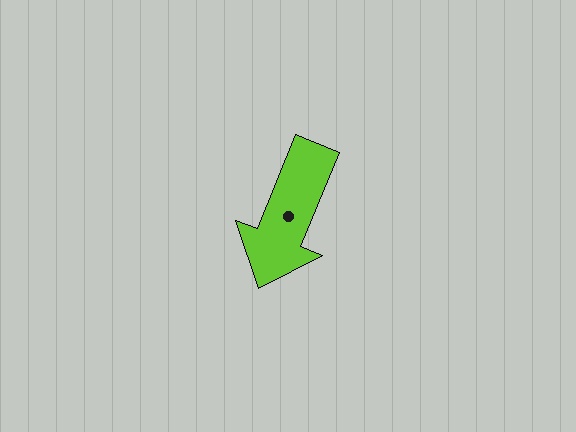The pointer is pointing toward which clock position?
Roughly 7 o'clock.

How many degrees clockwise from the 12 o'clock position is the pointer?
Approximately 202 degrees.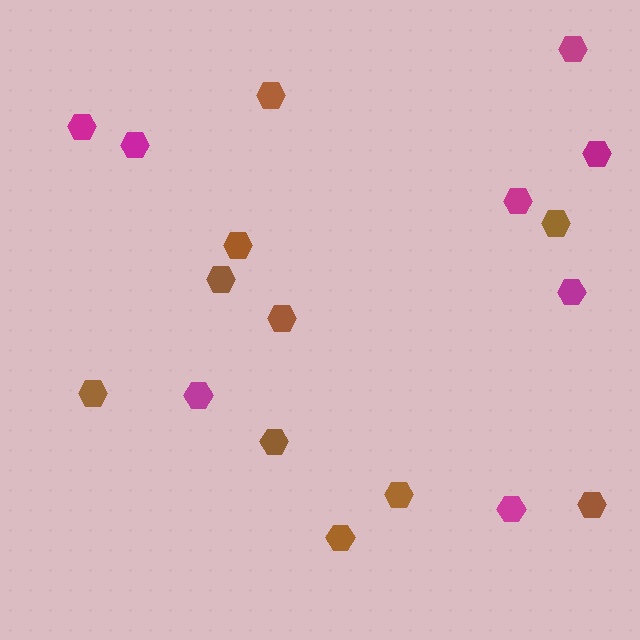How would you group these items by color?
There are 2 groups: one group of brown hexagons (10) and one group of magenta hexagons (8).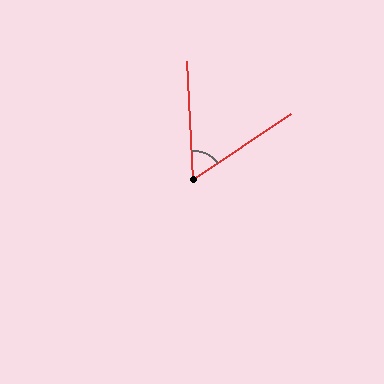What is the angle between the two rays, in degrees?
Approximately 59 degrees.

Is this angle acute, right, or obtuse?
It is acute.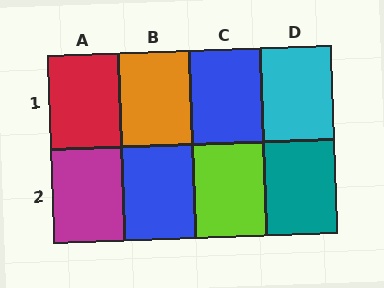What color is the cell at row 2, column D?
Teal.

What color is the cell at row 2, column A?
Magenta.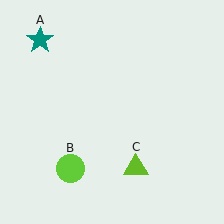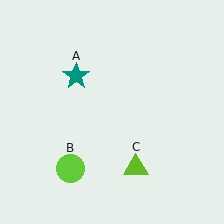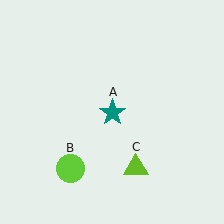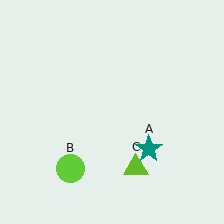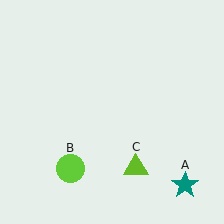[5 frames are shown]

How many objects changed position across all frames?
1 object changed position: teal star (object A).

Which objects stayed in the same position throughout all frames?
Lime circle (object B) and lime triangle (object C) remained stationary.